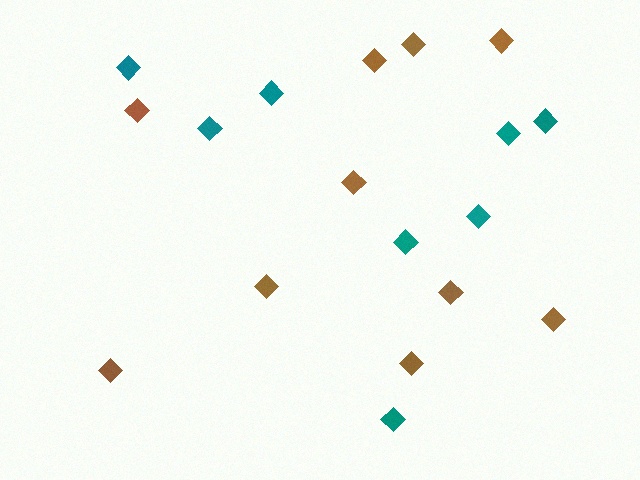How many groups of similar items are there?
There are 2 groups: one group of brown diamonds (10) and one group of teal diamonds (8).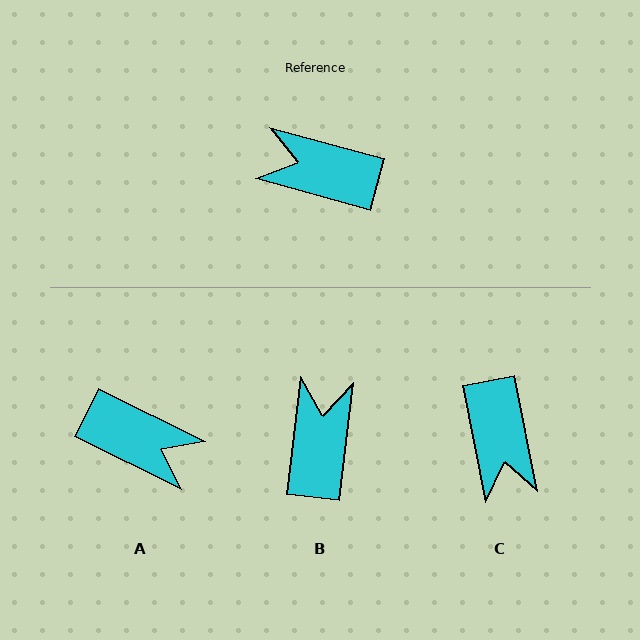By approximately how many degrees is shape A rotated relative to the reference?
Approximately 169 degrees counter-clockwise.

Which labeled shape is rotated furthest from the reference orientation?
A, about 169 degrees away.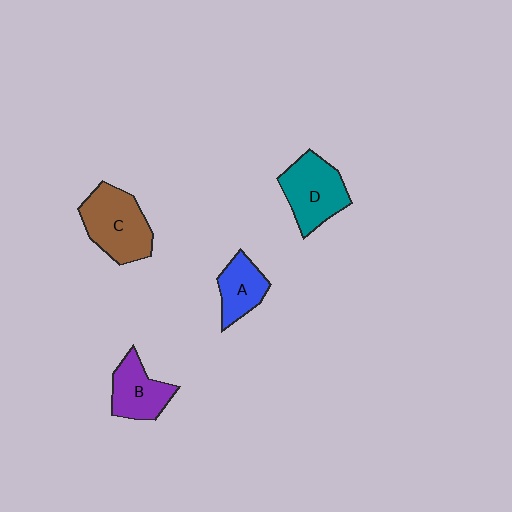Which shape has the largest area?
Shape C (brown).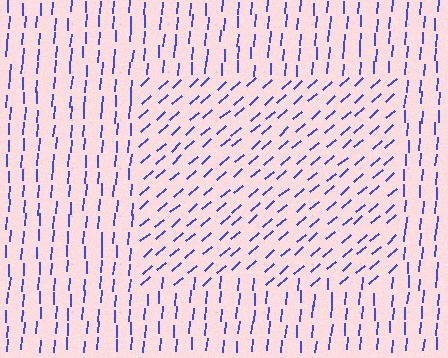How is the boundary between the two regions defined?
The boundary is defined purely by a change in line orientation (approximately 45 degrees difference). All lines are the same color and thickness.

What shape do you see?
I see a rectangle.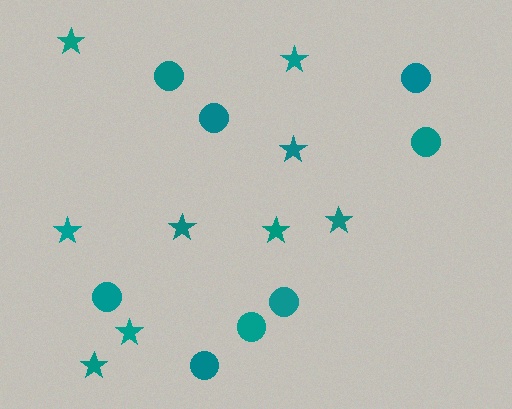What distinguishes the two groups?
There are 2 groups: one group of circles (8) and one group of stars (9).